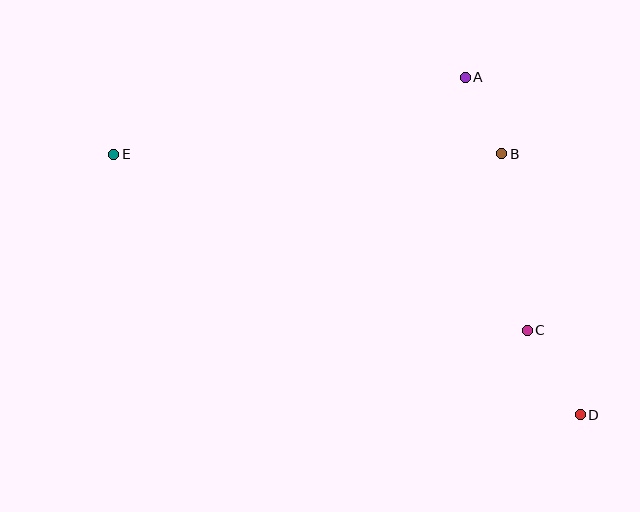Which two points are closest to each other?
Points A and B are closest to each other.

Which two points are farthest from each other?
Points D and E are farthest from each other.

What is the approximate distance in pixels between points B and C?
The distance between B and C is approximately 179 pixels.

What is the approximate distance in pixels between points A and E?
The distance between A and E is approximately 360 pixels.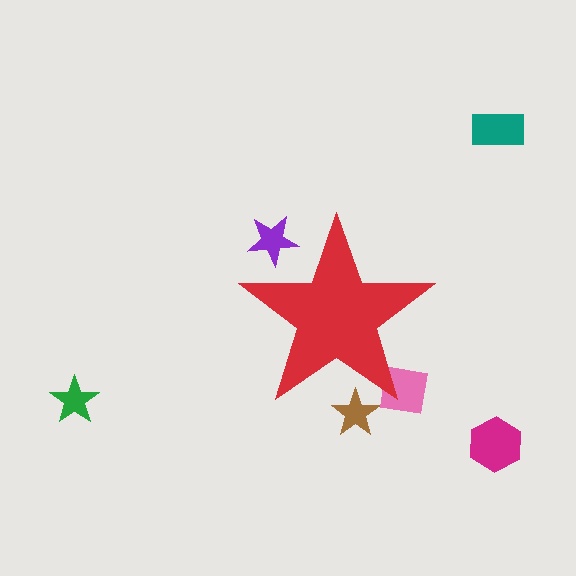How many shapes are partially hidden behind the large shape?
3 shapes are partially hidden.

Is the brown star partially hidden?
Yes, the brown star is partially hidden behind the red star.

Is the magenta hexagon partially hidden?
No, the magenta hexagon is fully visible.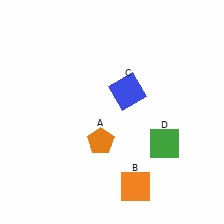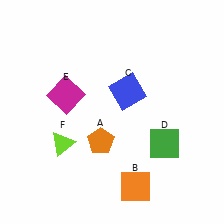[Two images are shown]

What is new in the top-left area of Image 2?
A magenta square (E) was added in the top-left area of Image 2.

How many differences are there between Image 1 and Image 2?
There are 2 differences between the two images.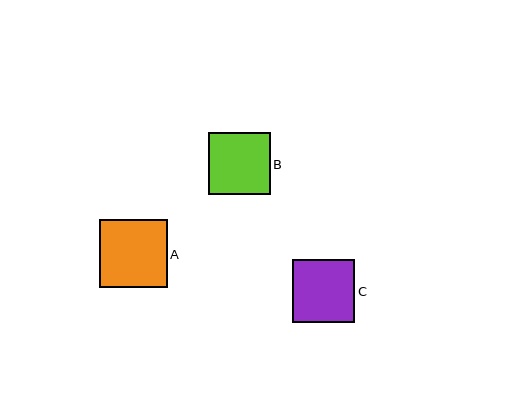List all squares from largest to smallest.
From largest to smallest: A, C, B.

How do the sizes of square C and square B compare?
Square C and square B are approximately the same size.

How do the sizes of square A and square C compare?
Square A and square C are approximately the same size.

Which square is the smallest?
Square B is the smallest with a size of approximately 62 pixels.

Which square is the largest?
Square A is the largest with a size of approximately 67 pixels.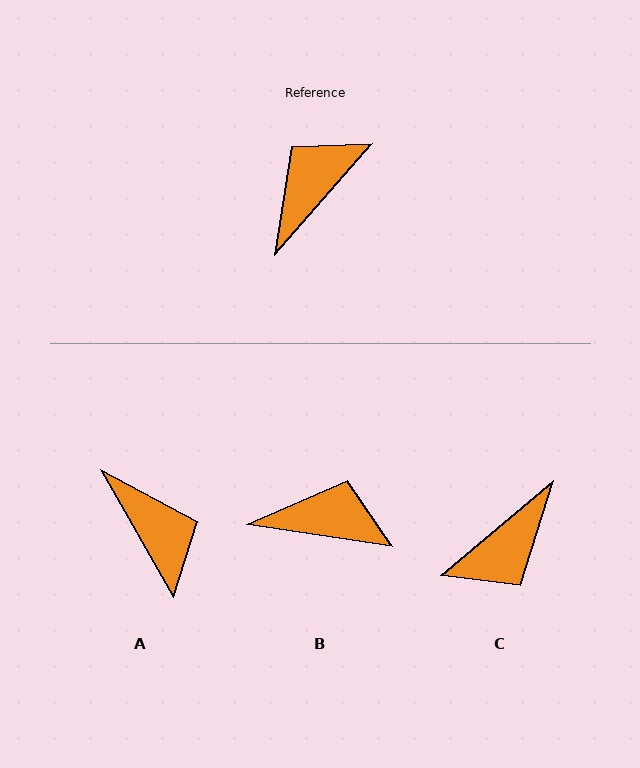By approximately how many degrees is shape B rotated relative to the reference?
Approximately 58 degrees clockwise.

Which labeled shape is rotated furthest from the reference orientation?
C, about 171 degrees away.